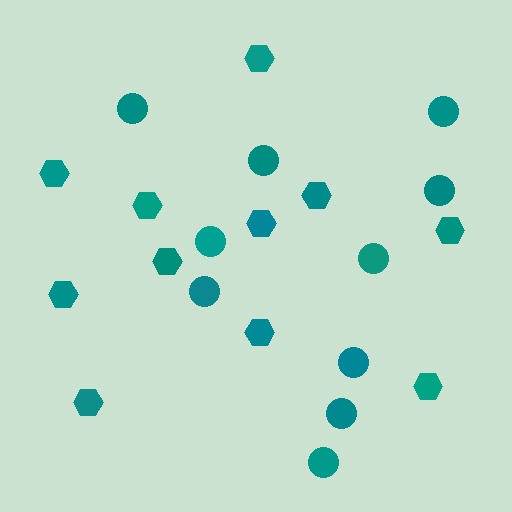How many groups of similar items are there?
There are 2 groups: one group of hexagons (11) and one group of circles (10).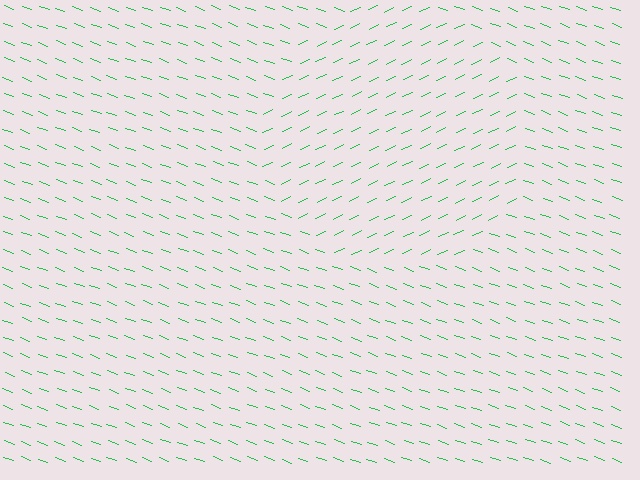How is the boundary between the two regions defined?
The boundary is defined purely by a change in line orientation (approximately 45 degrees difference). All lines are the same color and thickness.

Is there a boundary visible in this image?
Yes, there is a texture boundary formed by a change in line orientation.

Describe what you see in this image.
The image is filled with small green line segments. A circle region in the image has lines oriented differently from the surrounding lines, creating a visible texture boundary.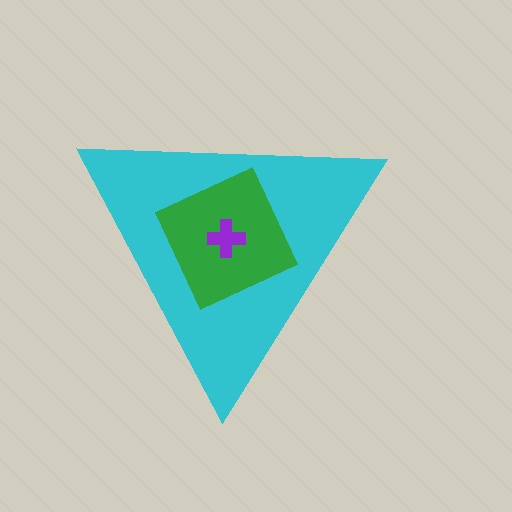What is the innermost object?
The purple cross.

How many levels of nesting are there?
3.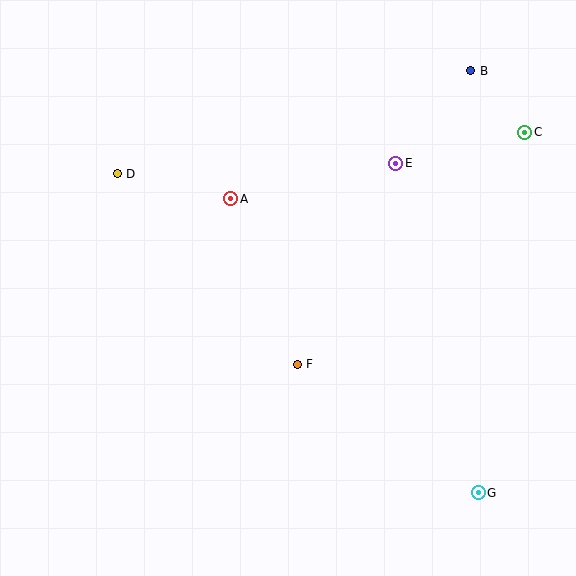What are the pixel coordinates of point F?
Point F is at (297, 364).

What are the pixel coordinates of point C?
Point C is at (525, 132).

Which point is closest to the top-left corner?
Point D is closest to the top-left corner.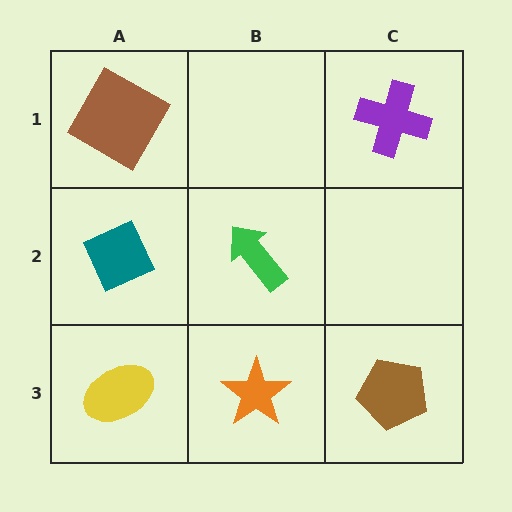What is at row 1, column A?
A brown diamond.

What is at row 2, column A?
A teal diamond.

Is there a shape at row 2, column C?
No, that cell is empty.